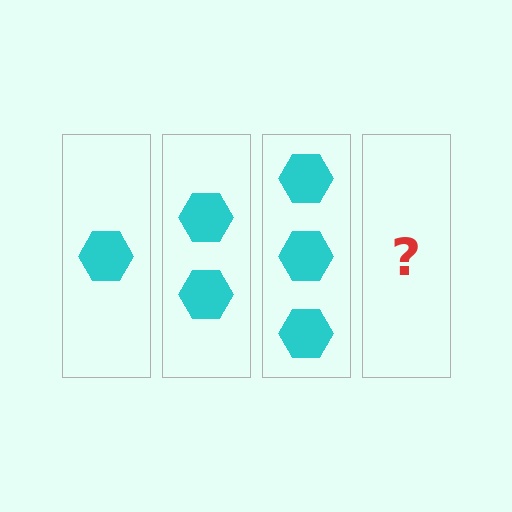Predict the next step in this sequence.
The next step is 4 hexagons.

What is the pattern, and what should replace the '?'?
The pattern is that each step adds one more hexagon. The '?' should be 4 hexagons.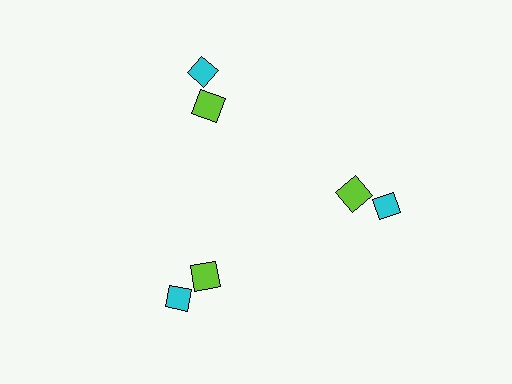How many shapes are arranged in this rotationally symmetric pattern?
There are 6 shapes, arranged in 3 groups of 2.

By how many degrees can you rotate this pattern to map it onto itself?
The pattern maps onto itself every 120 degrees of rotation.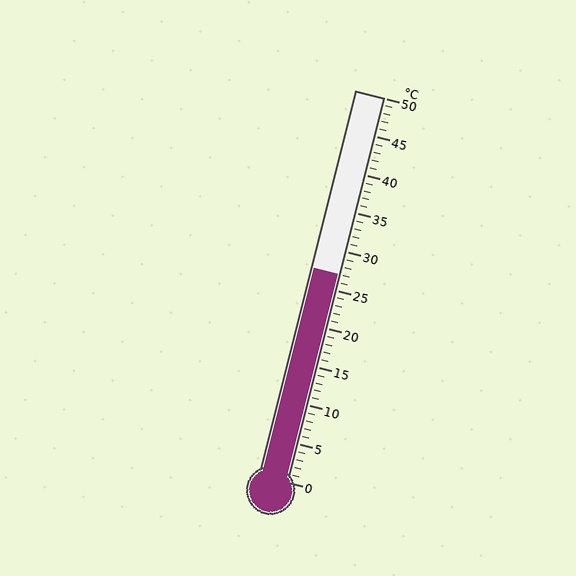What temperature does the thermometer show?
The thermometer shows approximately 27°C.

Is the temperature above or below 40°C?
The temperature is below 40°C.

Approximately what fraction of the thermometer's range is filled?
The thermometer is filled to approximately 55% of its range.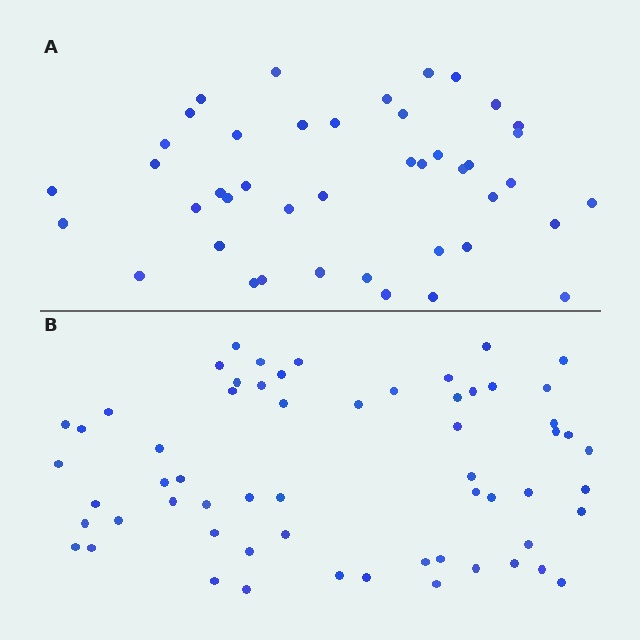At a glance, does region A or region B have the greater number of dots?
Region B (the bottom region) has more dots.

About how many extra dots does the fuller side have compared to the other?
Region B has approximately 15 more dots than region A.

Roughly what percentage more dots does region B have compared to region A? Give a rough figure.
About 40% more.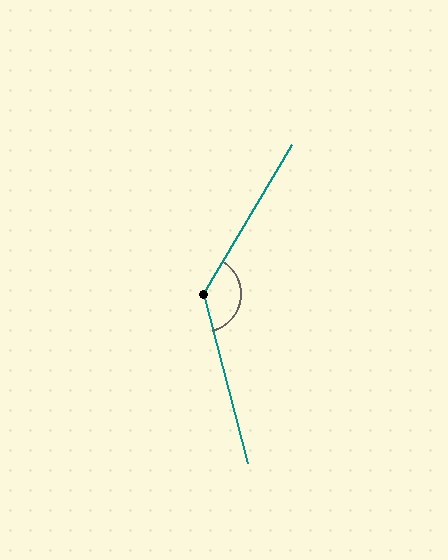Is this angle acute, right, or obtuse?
It is obtuse.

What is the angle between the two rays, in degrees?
Approximately 135 degrees.